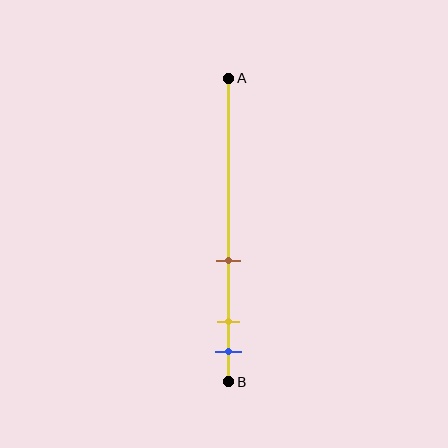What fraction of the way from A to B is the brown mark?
The brown mark is approximately 60% (0.6) of the way from A to B.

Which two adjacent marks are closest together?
The yellow and blue marks are the closest adjacent pair.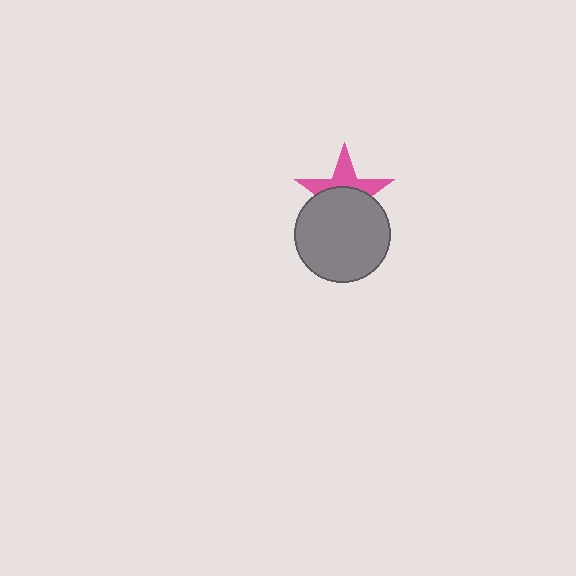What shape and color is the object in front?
The object in front is a gray circle.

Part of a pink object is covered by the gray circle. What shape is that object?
It is a star.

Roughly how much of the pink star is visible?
A small part of it is visible (roughly 42%).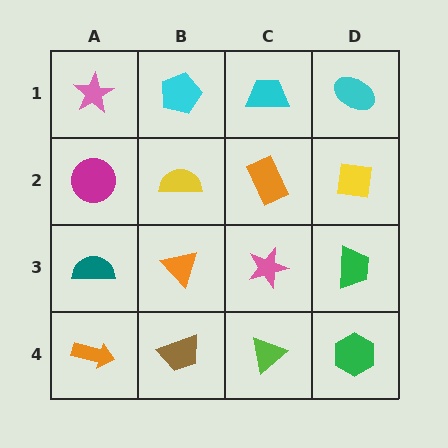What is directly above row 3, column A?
A magenta circle.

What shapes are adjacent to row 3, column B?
A yellow semicircle (row 2, column B), a brown trapezoid (row 4, column B), a teal semicircle (row 3, column A), a pink star (row 3, column C).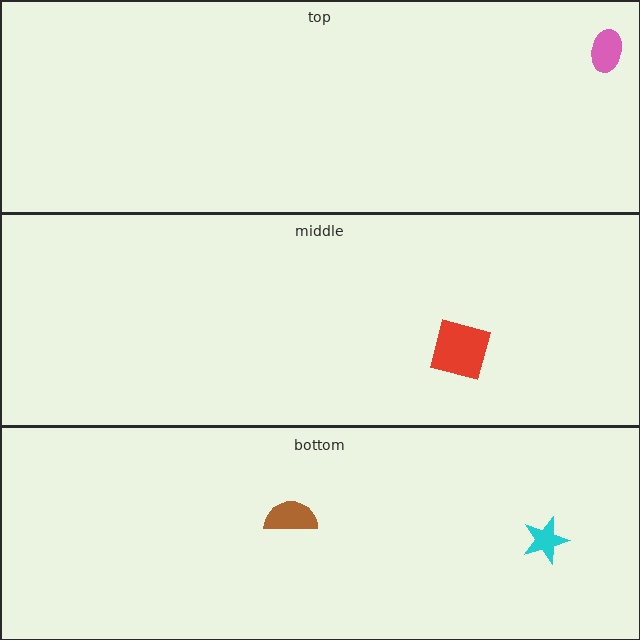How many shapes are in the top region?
1.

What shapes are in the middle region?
The red square.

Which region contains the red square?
The middle region.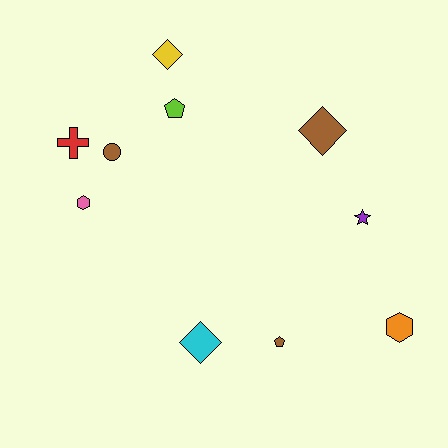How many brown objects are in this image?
There are 3 brown objects.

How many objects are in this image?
There are 10 objects.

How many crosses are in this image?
There is 1 cross.